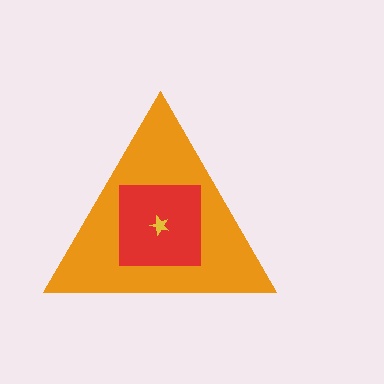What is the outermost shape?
The orange triangle.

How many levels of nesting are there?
3.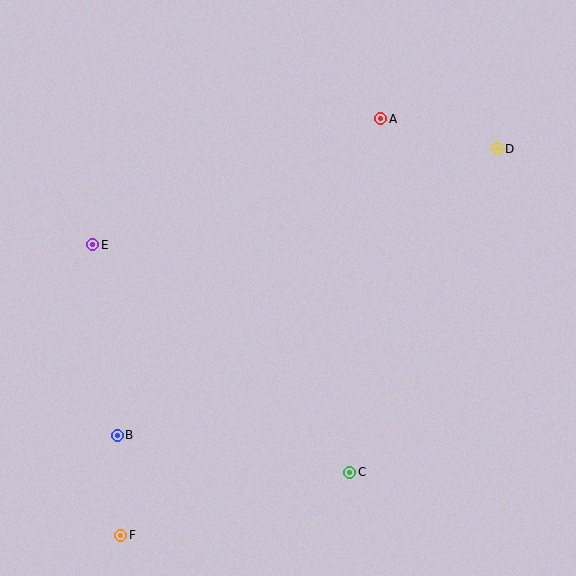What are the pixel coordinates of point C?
Point C is at (350, 472).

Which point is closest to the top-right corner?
Point D is closest to the top-right corner.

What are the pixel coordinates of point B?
Point B is at (117, 435).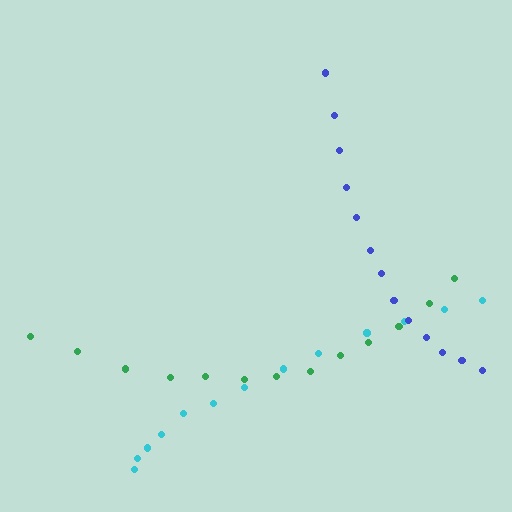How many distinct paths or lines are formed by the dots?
There are 3 distinct paths.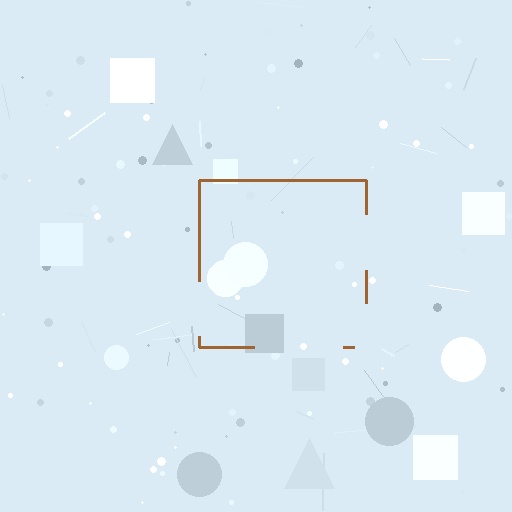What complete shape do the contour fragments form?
The contour fragments form a square.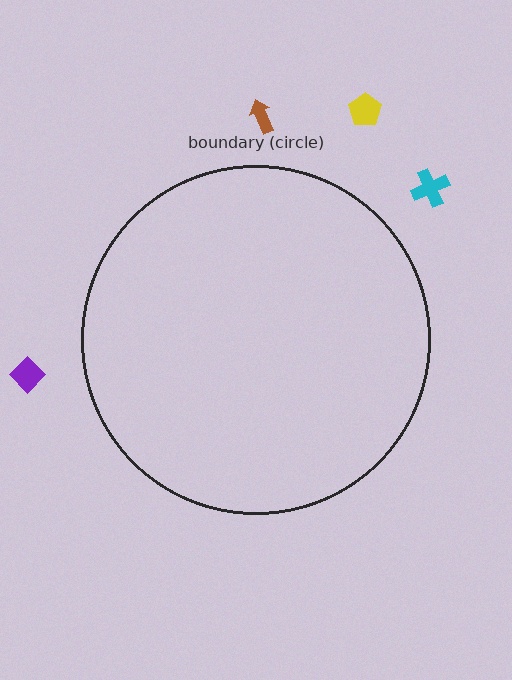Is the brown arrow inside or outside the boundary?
Outside.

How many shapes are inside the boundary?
0 inside, 4 outside.